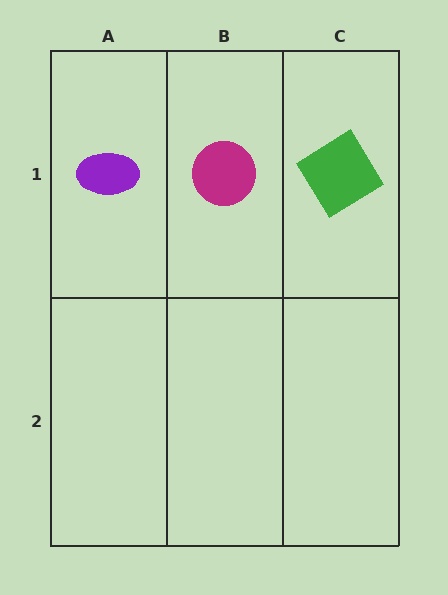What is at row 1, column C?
A green diamond.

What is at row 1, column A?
A purple ellipse.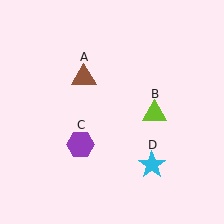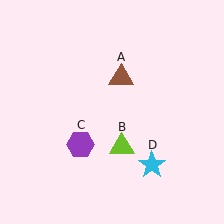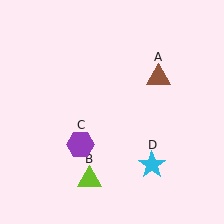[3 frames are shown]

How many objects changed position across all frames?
2 objects changed position: brown triangle (object A), lime triangle (object B).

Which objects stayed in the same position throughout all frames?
Purple hexagon (object C) and cyan star (object D) remained stationary.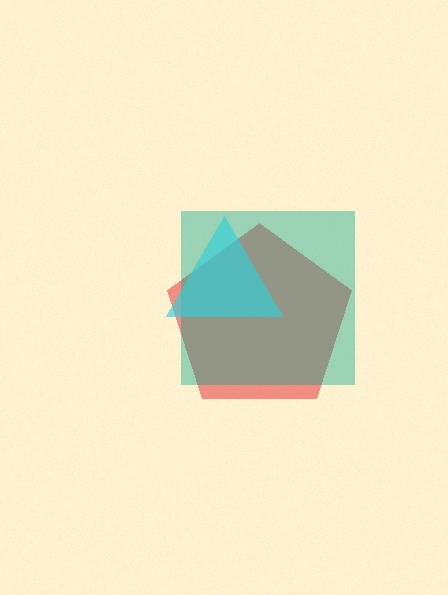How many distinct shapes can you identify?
There are 3 distinct shapes: a red pentagon, a teal square, a cyan triangle.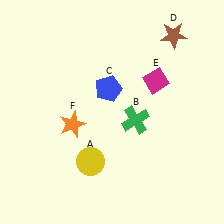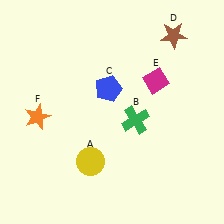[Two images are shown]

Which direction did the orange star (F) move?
The orange star (F) moved left.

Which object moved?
The orange star (F) moved left.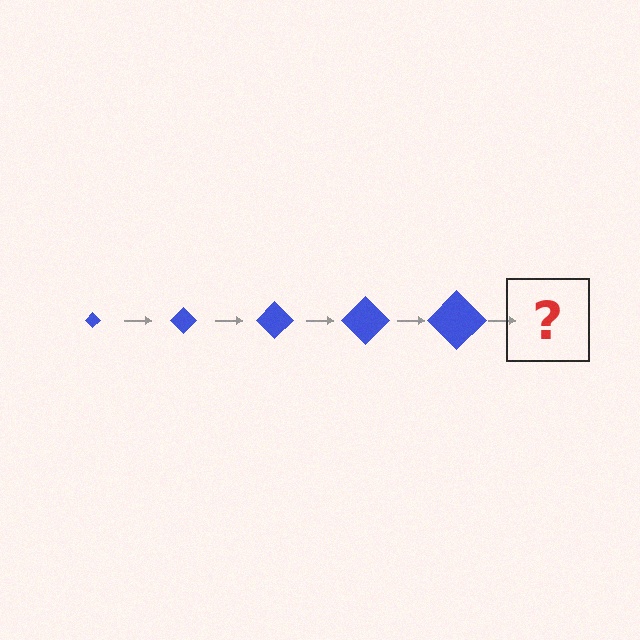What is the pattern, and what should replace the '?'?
The pattern is that the diamond gets progressively larger each step. The '?' should be a blue diamond, larger than the previous one.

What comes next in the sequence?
The next element should be a blue diamond, larger than the previous one.